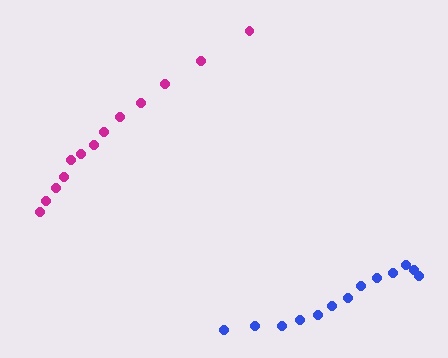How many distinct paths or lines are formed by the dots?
There are 2 distinct paths.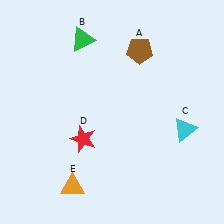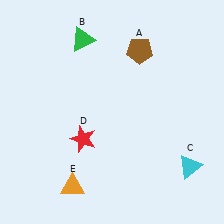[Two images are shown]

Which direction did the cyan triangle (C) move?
The cyan triangle (C) moved down.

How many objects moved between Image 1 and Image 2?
1 object moved between the two images.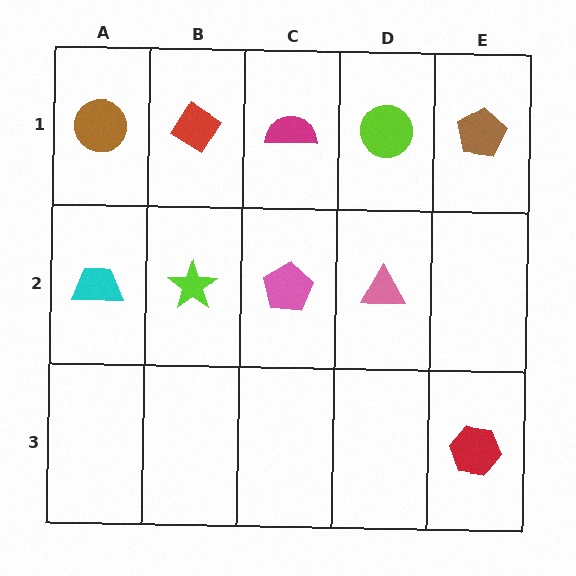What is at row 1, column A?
A brown circle.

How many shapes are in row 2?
4 shapes.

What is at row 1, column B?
A red diamond.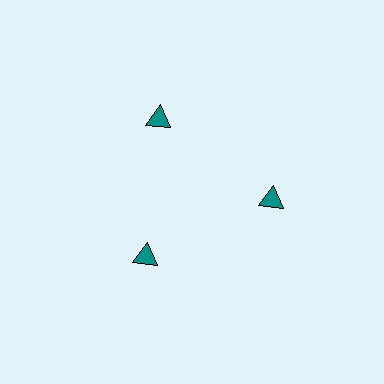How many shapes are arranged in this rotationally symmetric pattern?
There are 3 shapes, arranged in 3 groups of 1.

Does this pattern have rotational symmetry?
Yes, this pattern has 3-fold rotational symmetry. It looks the same after rotating 120 degrees around the center.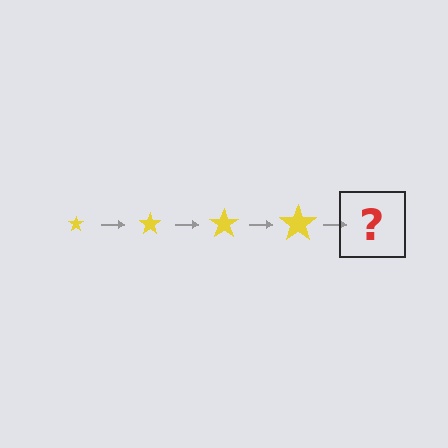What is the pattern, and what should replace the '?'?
The pattern is that the star gets progressively larger each step. The '?' should be a yellow star, larger than the previous one.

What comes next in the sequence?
The next element should be a yellow star, larger than the previous one.